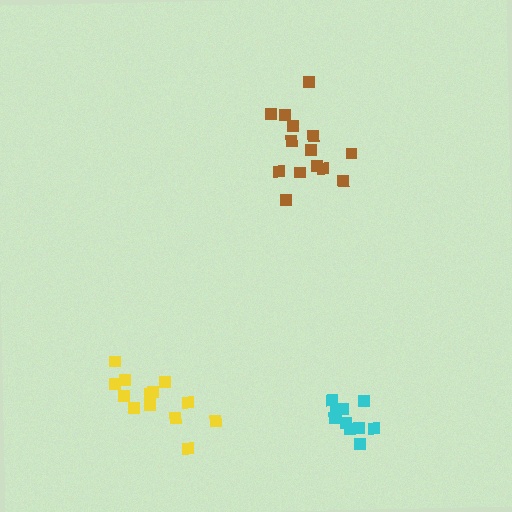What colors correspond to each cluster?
The clusters are colored: brown, yellow, cyan.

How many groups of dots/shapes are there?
There are 3 groups.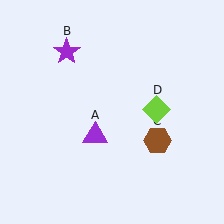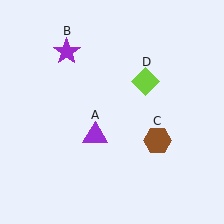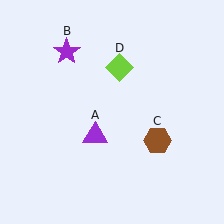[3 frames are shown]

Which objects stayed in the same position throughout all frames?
Purple triangle (object A) and purple star (object B) and brown hexagon (object C) remained stationary.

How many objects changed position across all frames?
1 object changed position: lime diamond (object D).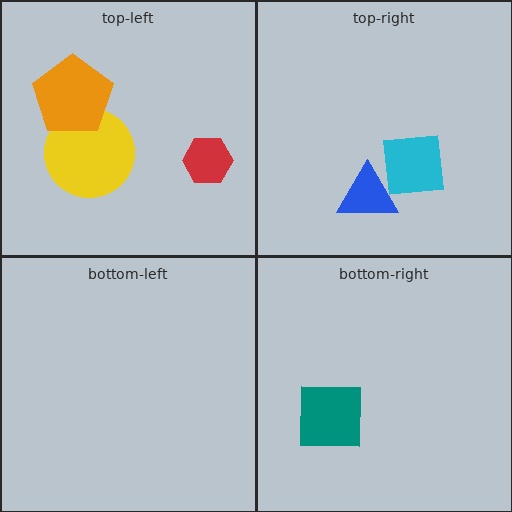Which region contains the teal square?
The bottom-right region.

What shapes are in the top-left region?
The red hexagon, the yellow circle, the orange pentagon.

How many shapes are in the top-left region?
3.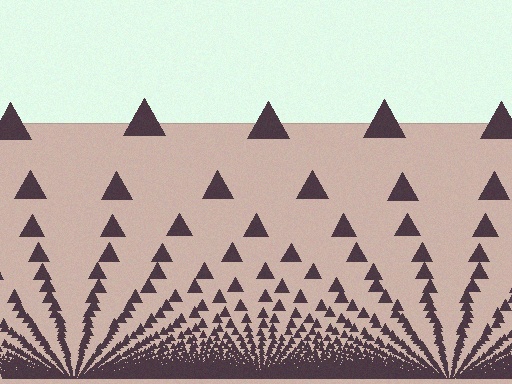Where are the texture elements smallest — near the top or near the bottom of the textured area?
Near the bottom.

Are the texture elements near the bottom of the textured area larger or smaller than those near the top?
Smaller. The gradient is inverted — elements near the bottom are smaller and denser.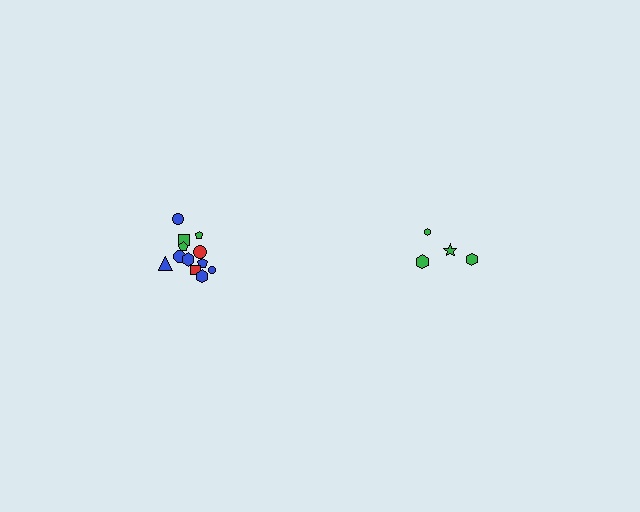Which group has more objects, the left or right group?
The left group.